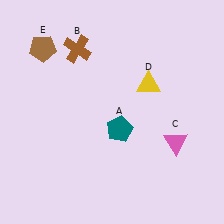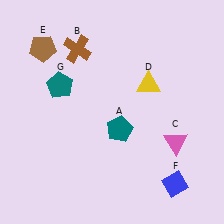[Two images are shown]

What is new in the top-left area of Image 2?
A teal pentagon (G) was added in the top-left area of Image 2.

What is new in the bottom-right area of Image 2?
A blue diamond (F) was added in the bottom-right area of Image 2.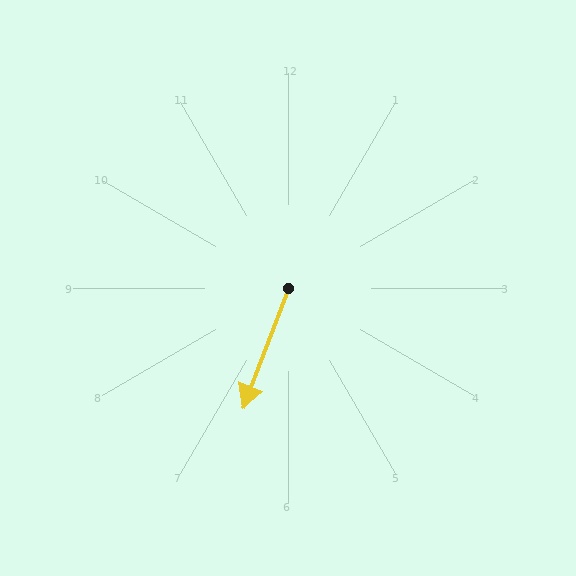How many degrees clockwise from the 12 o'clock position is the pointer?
Approximately 201 degrees.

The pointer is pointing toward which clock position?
Roughly 7 o'clock.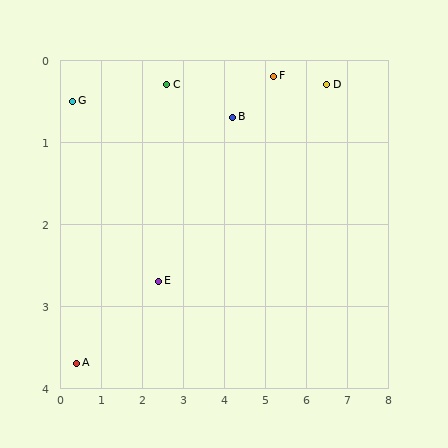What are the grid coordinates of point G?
Point G is at approximately (0.3, 0.5).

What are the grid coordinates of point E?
Point E is at approximately (2.4, 2.7).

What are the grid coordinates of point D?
Point D is at approximately (6.5, 0.3).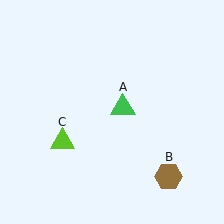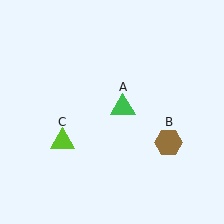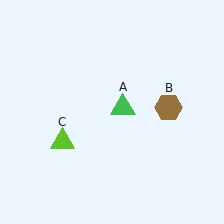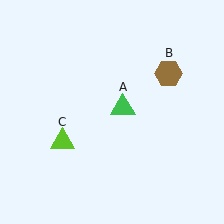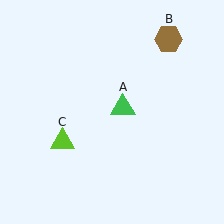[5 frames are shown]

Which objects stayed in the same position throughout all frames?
Green triangle (object A) and lime triangle (object C) remained stationary.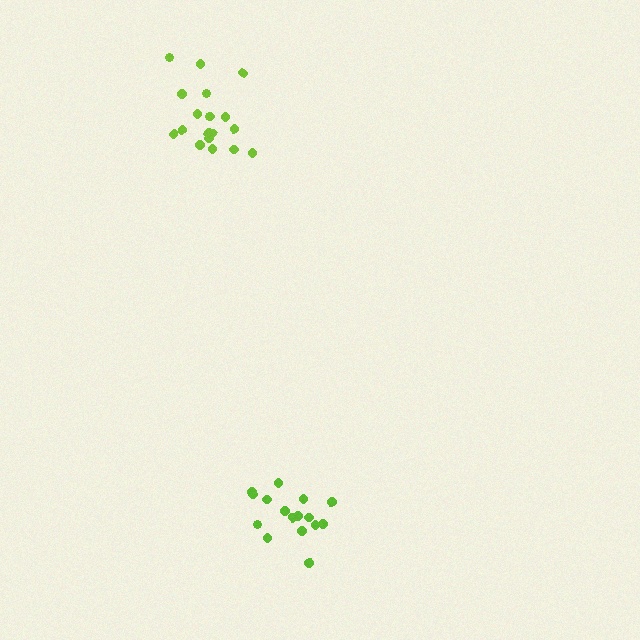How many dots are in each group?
Group 1: 19 dots, Group 2: 16 dots (35 total).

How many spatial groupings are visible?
There are 2 spatial groupings.